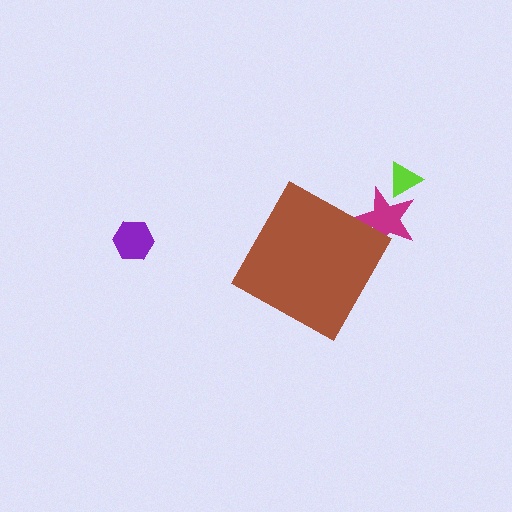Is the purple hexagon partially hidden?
No, the purple hexagon is fully visible.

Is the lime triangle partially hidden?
No, the lime triangle is fully visible.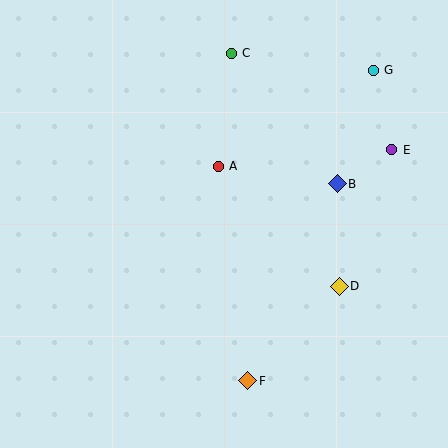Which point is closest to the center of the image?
Point A at (218, 166) is closest to the center.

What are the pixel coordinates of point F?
Point F is at (248, 381).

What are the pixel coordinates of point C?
Point C is at (231, 53).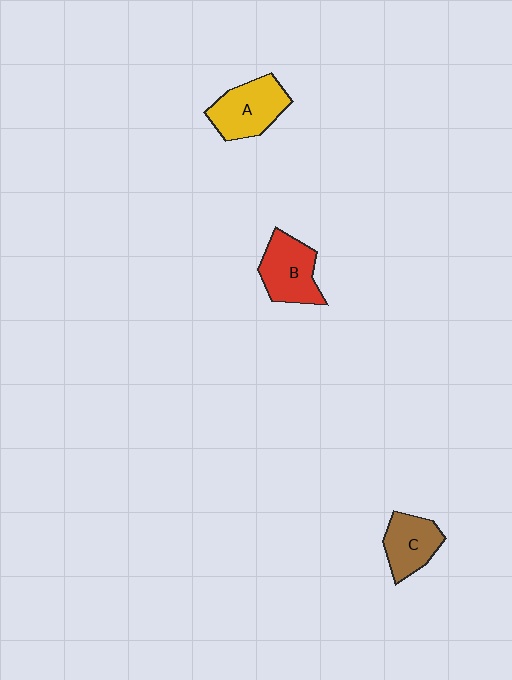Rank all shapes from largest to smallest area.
From largest to smallest: A (yellow), B (red), C (brown).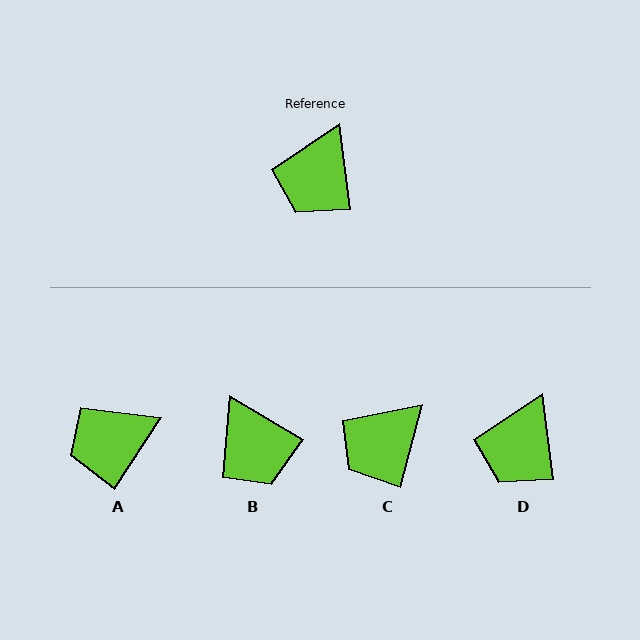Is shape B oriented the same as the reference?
No, it is off by about 51 degrees.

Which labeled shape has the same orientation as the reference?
D.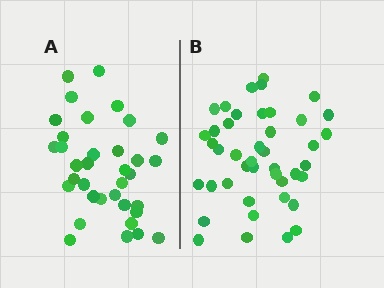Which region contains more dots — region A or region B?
Region B (the right region) has more dots.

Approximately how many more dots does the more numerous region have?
Region B has roughly 8 or so more dots than region A.